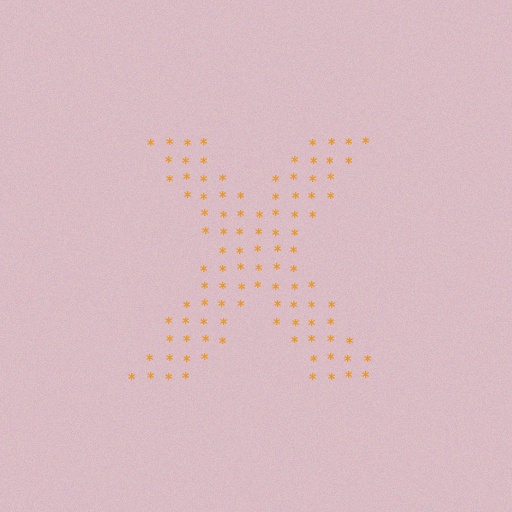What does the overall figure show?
The overall figure shows the letter X.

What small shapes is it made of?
It is made of small asterisks.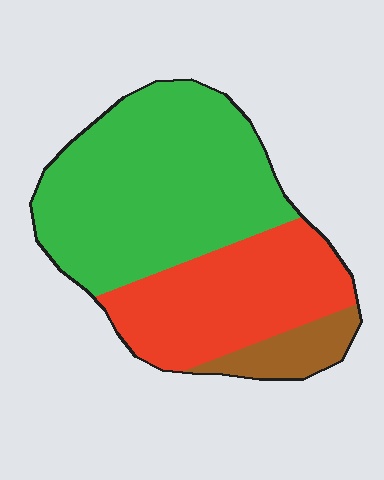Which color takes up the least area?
Brown, at roughly 10%.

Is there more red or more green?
Green.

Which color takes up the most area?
Green, at roughly 55%.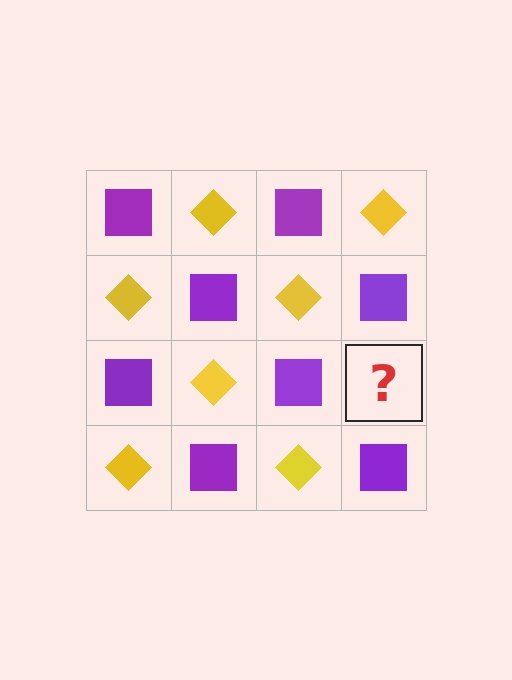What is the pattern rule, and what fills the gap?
The rule is that it alternates purple square and yellow diamond in a checkerboard pattern. The gap should be filled with a yellow diamond.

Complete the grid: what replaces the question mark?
The question mark should be replaced with a yellow diamond.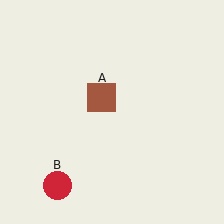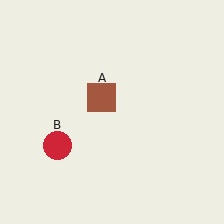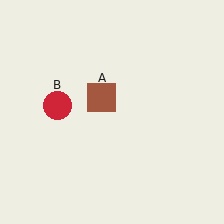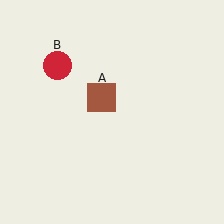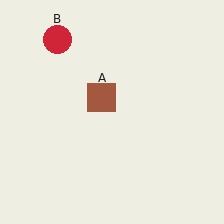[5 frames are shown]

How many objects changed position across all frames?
1 object changed position: red circle (object B).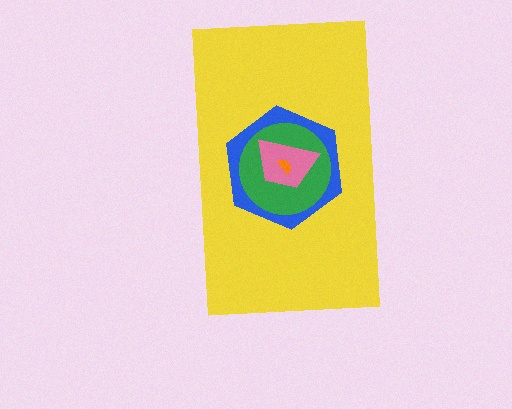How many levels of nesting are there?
5.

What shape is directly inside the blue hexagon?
The green circle.